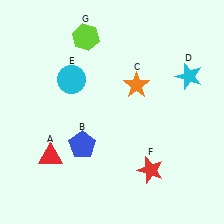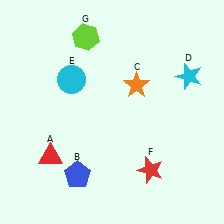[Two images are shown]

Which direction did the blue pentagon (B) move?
The blue pentagon (B) moved down.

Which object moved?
The blue pentagon (B) moved down.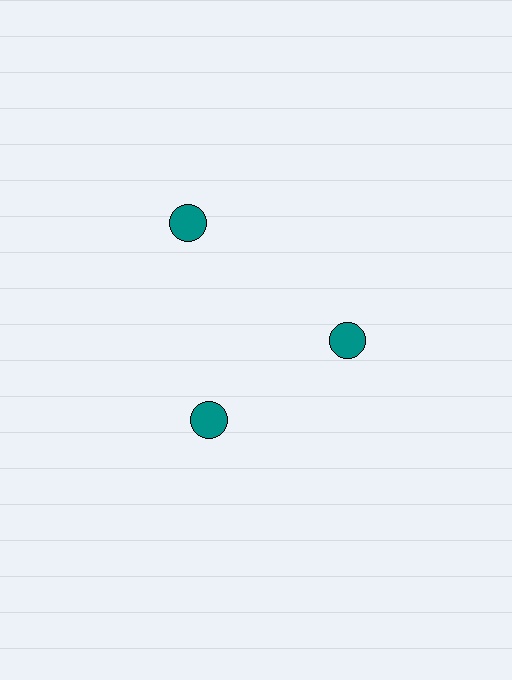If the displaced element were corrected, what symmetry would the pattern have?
It would have 3-fold rotational symmetry — the pattern would map onto itself every 120 degrees.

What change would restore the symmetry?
The symmetry would be restored by moving it inward, back onto the ring so that all 3 circles sit at equal angles and equal distance from the center.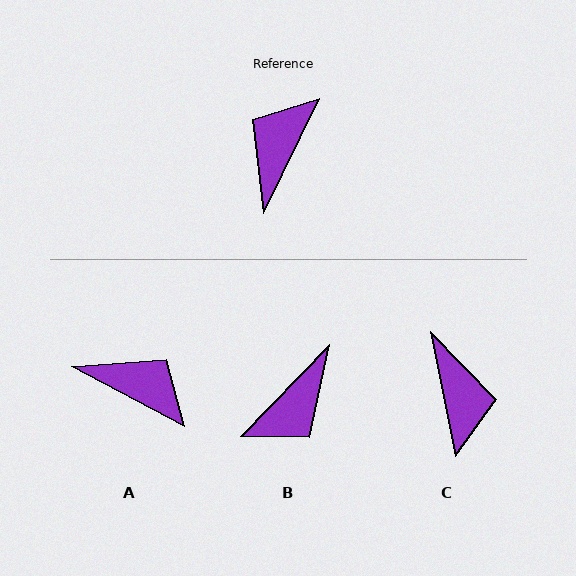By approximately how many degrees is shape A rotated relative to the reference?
Approximately 93 degrees clockwise.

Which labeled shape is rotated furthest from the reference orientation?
B, about 161 degrees away.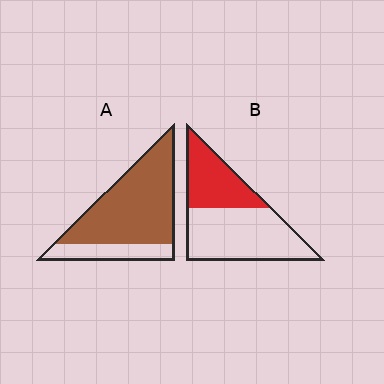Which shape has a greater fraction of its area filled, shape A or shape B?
Shape A.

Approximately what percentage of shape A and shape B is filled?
A is approximately 75% and B is approximately 40%.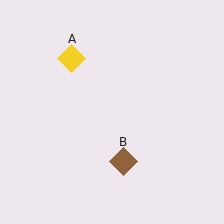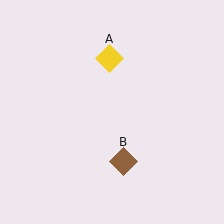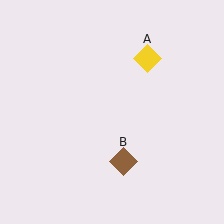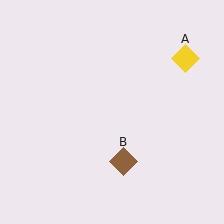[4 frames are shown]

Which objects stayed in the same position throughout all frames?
Brown diamond (object B) remained stationary.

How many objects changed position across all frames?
1 object changed position: yellow diamond (object A).